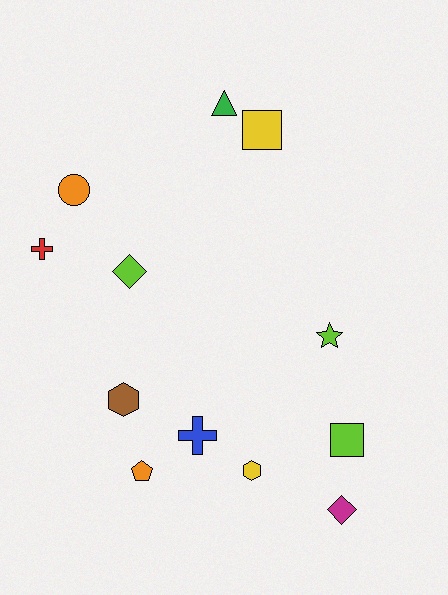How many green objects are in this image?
There is 1 green object.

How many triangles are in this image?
There is 1 triangle.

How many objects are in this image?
There are 12 objects.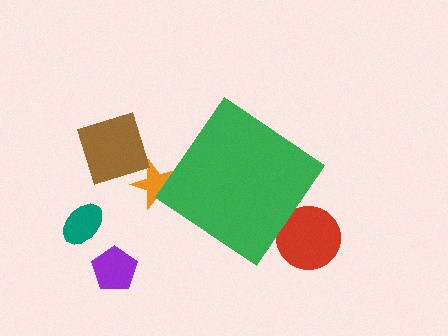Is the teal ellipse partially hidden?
No, the teal ellipse is fully visible.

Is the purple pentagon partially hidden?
No, the purple pentagon is fully visible.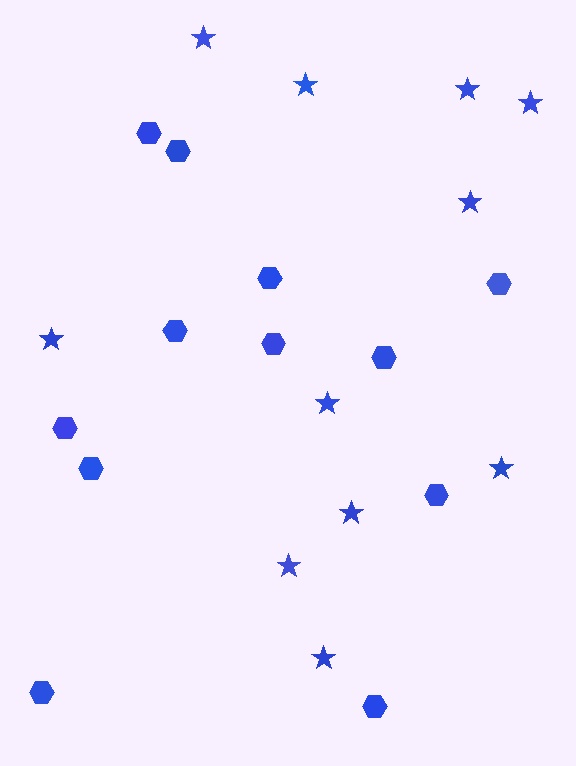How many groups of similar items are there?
There are 2 groups: one group of hexagons (12) and one group of stars (11).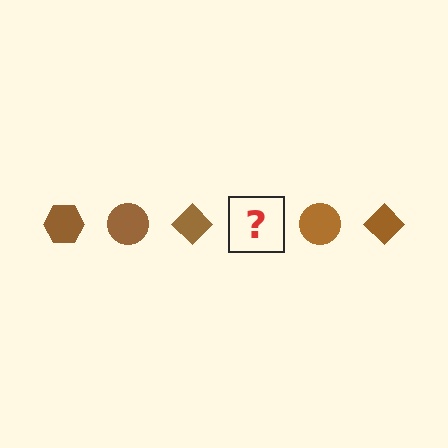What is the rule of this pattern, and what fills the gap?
The rule is that the pattern cycles through hexagon, circle, diamond shapes in brown. The gap should be filled with a brown hexagon.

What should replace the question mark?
The question mark should be replaced with a brown hexagon.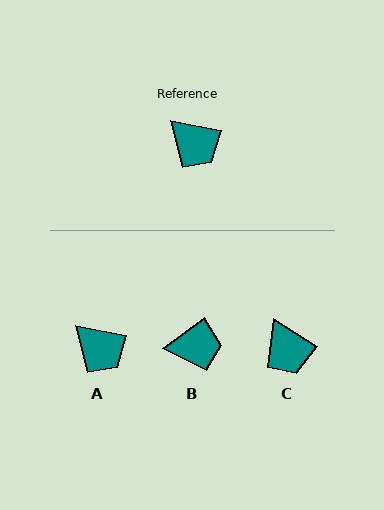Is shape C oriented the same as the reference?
No, it is off by about 21 degrees.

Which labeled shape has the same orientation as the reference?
A.